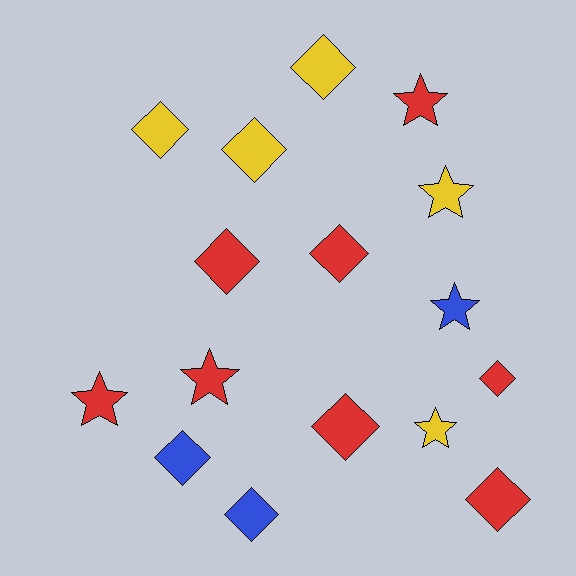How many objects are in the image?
There are 16 objects.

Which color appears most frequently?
Red, with 8 objects.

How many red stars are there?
There are 3 red stars.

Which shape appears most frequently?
Diamond, with 10 objects.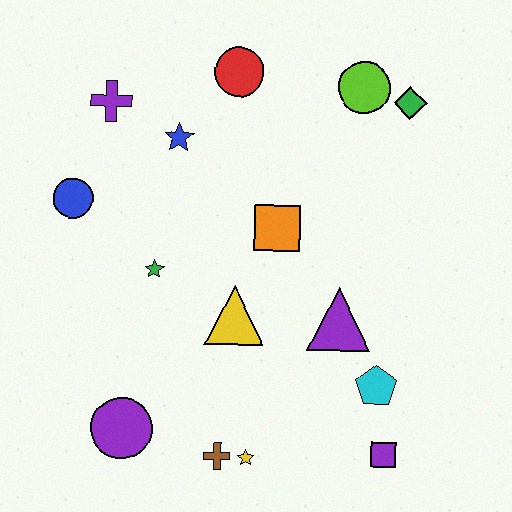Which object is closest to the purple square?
The cyan pentagon is closest to the purple square.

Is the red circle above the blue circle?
Yes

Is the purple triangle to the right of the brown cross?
Yes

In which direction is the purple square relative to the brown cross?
The purple square is to the right of the brown cross.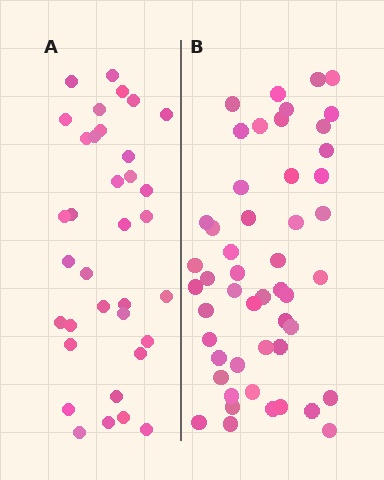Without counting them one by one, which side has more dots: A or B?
Region B (the right region) has more dots.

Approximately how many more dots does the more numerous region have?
Region B has approximately 15 more dots than region A.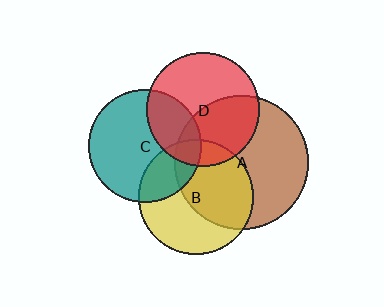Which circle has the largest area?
Circle A (brown).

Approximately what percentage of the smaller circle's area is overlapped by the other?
Approximately 45%.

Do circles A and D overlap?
Yes.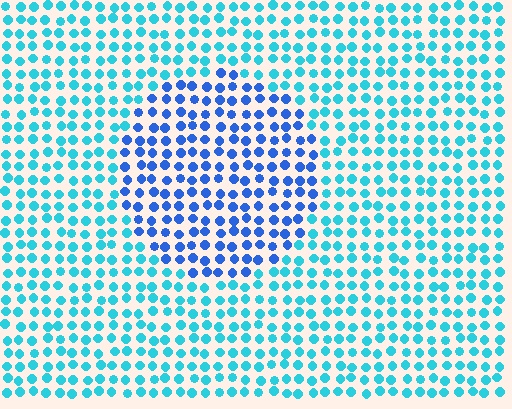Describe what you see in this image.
The image is filled with small cyan elements in a uniform arrangement. A circle-shaped region is visible where the elements are tinted to a slightly different hue, forming a subtle color boundary.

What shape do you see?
I see a circle.